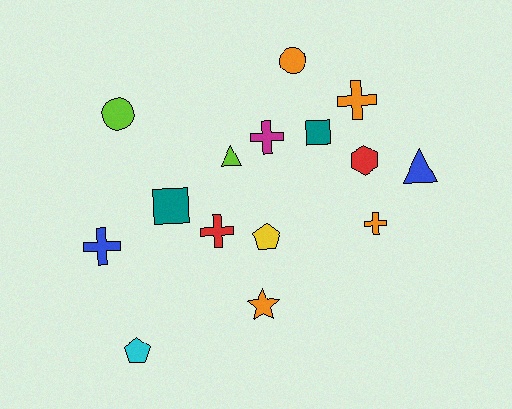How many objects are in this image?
There are 15 objects.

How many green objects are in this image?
There are no green objects.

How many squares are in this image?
There are 2 squares.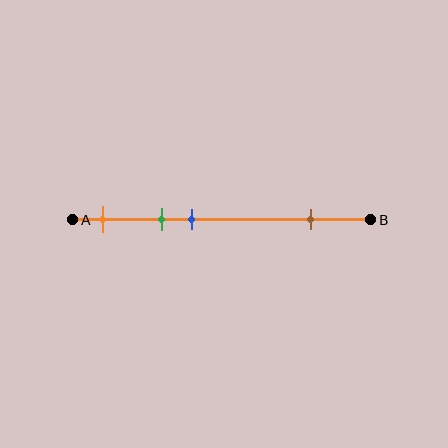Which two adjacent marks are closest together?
The green and blue marks are the closest adjacent pair.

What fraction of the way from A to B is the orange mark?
The orange mark is approximately 10% (0.1) of the way from A to B.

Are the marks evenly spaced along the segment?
No, the marks are not evenly spaced.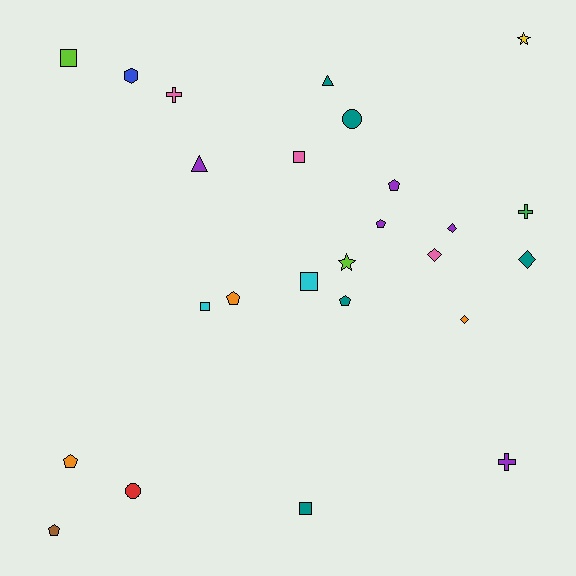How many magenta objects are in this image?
There are no magenta objects.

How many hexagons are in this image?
There is 1 hexagon.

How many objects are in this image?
There are 25 objects.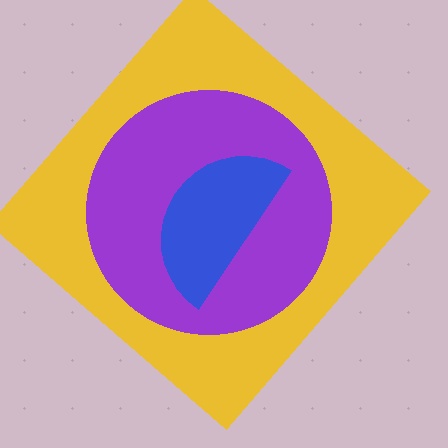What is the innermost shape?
The blue semicircle.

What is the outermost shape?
The yellow diamond.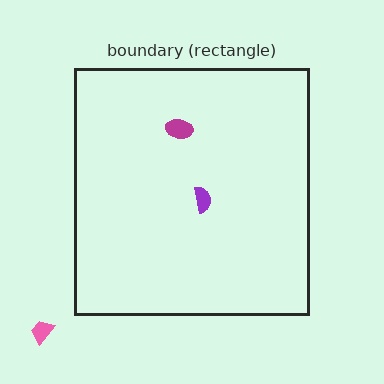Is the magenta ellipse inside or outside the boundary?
Inside.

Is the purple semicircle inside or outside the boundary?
Inside.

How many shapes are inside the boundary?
2 inside, 1 outside.